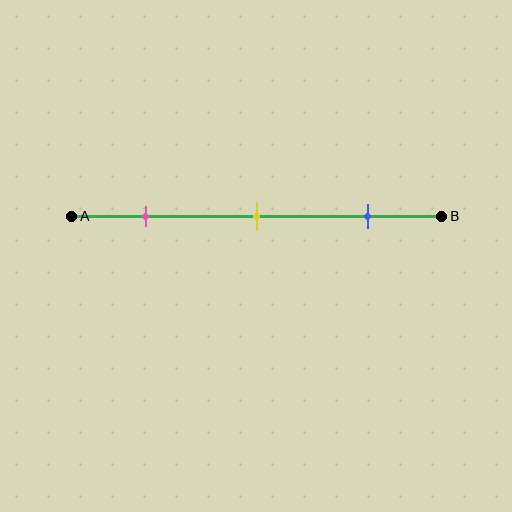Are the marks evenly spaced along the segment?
Yes, the marks are approximately evenly spaced.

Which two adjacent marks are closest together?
The pink and yellow marks are the closest adjacent pair.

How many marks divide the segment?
There are 3 marks dividing the segment.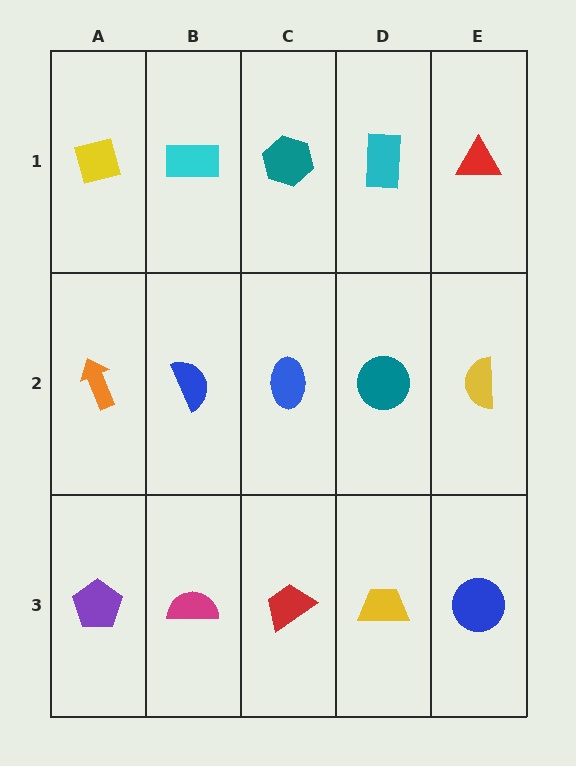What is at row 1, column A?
A yellow diamond.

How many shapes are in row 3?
5 shapes.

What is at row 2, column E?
A yellow semicircle.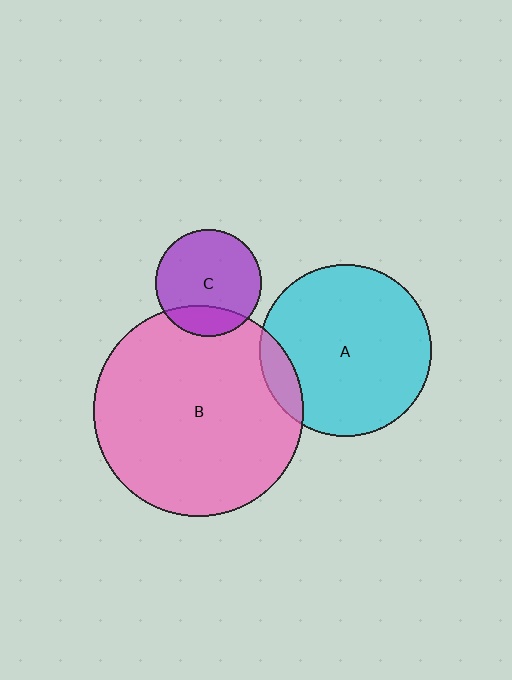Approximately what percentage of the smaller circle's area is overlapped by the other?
Approximately 10%.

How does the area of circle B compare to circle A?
Approximately 1.5 times.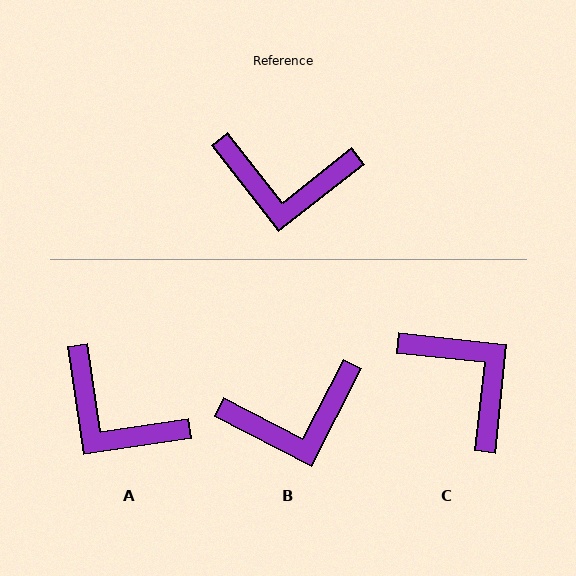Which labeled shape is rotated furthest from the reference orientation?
C, about 136 degrees away.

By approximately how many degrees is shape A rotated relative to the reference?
Approximately 30 degrees clockwise.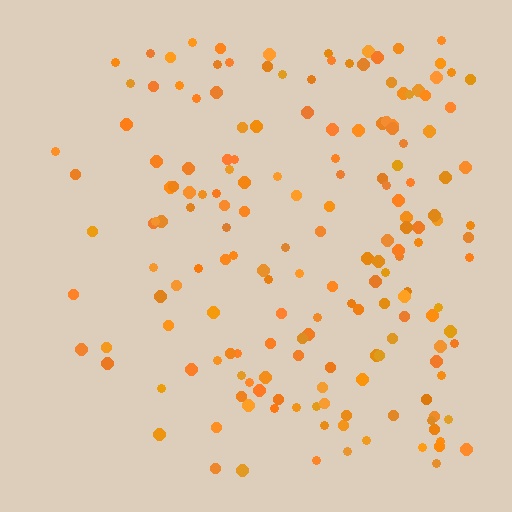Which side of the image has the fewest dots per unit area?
The left.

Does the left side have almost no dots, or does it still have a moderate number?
Still a moderate number, just noticeably fewer than the right.